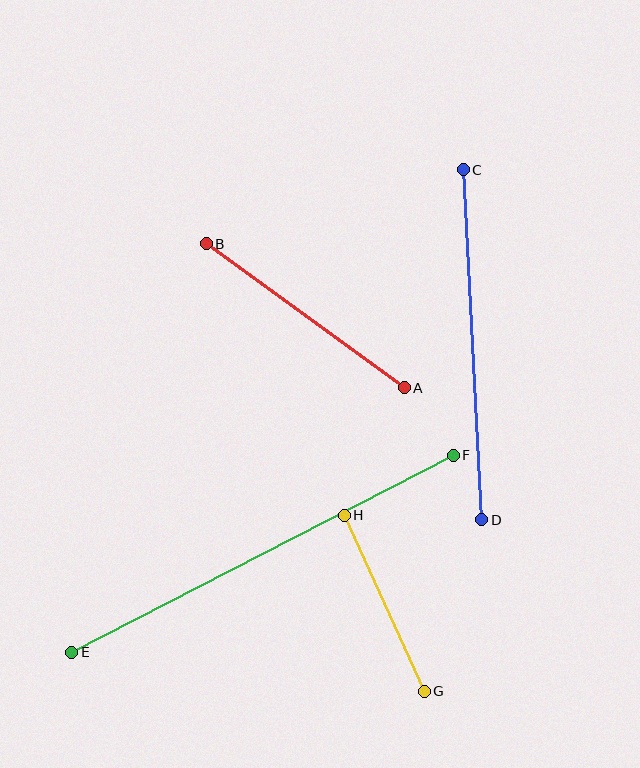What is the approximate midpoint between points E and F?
The midpoint is at approximately (262, 554) pixels.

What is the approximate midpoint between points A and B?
The midpoint is at approximately (305, 316) pixels.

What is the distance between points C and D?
The distance is approximately 351 pixels.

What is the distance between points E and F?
The distance is approximately 429 pixels.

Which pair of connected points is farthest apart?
Points E and F are farthest apart.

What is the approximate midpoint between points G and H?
The midpoint is at approximately (384, 603) pixels.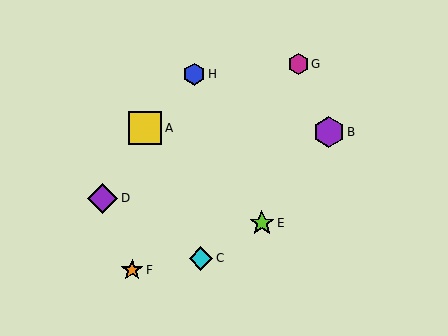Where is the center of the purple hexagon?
The center of the purple hexagon is at (329, 132).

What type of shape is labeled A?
Shape A is a yellow square.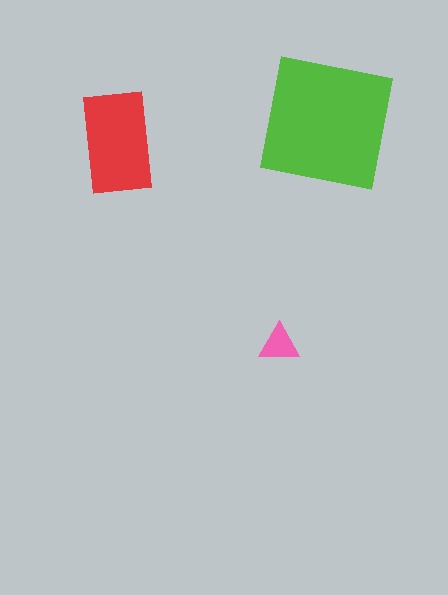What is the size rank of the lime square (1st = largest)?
1st.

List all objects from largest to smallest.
The lime square, the red rectangle, the pink triangle.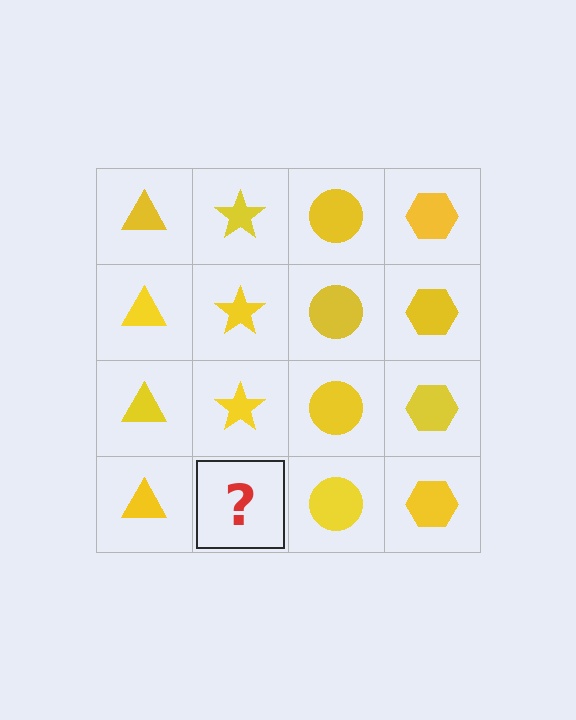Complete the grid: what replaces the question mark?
The question mark should be replaced with a yellow star.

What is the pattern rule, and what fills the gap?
The rule is that each column has a consistent shape. The gap should be filled with a yellow star.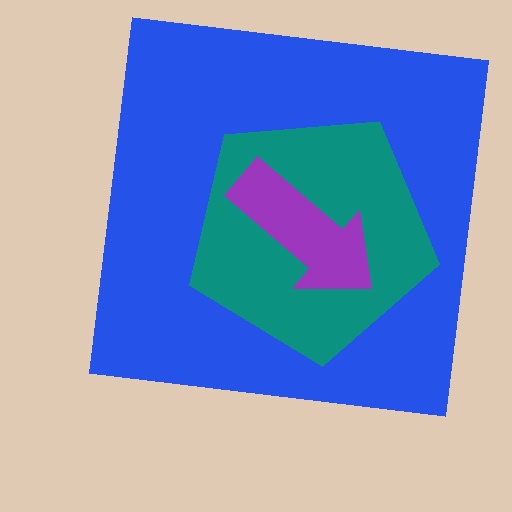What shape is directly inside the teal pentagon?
The purple arrow.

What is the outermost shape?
The blue square.